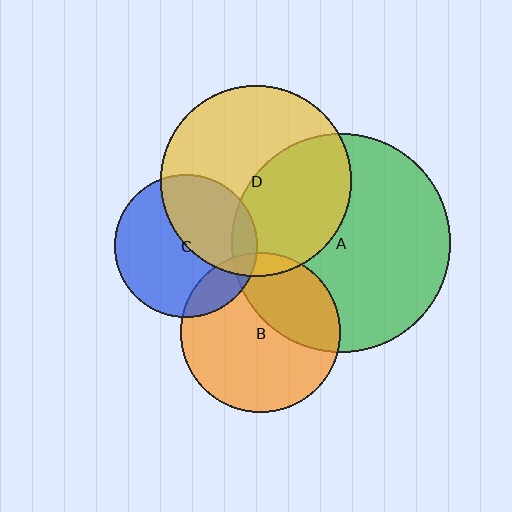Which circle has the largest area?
Circle A (green).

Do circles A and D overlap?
Yes.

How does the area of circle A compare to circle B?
Approximately 1.9 times.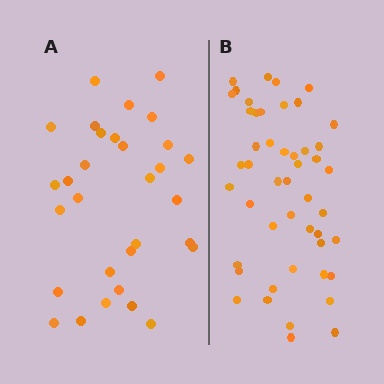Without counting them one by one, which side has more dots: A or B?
Region B (the right region) has more dots.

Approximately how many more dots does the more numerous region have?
Region B has approximately 15 more dots than region A.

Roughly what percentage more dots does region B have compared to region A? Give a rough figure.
About 55% more.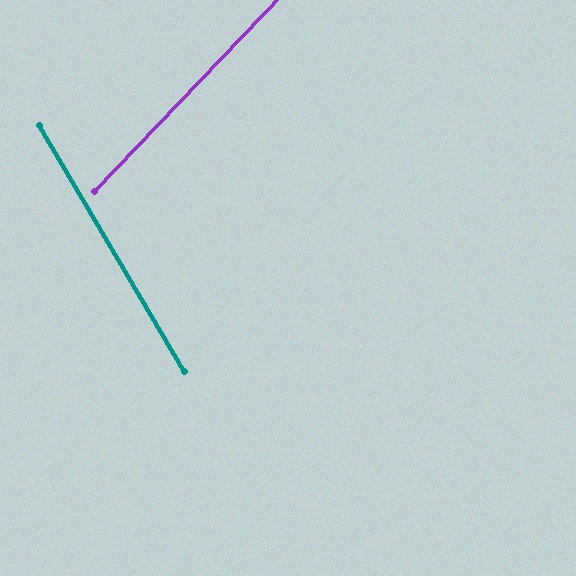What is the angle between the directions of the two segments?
Approximately 74 degrees.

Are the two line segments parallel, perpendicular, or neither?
Neither parallel nor perpendicular — they differ by about 74°.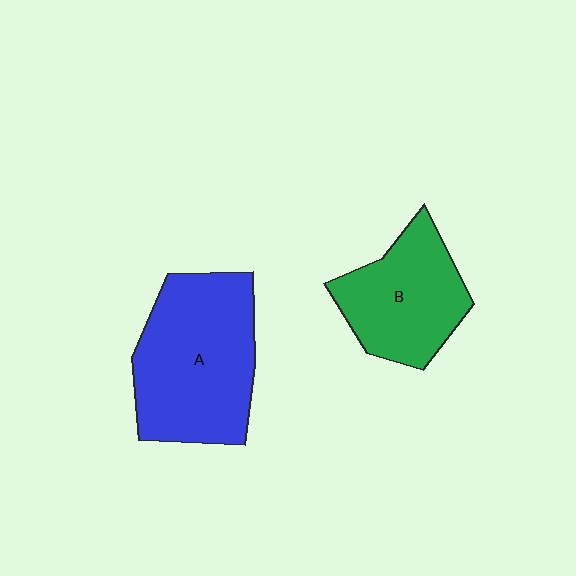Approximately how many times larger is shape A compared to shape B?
Approximately 1.4 times.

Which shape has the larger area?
Shape A (blue).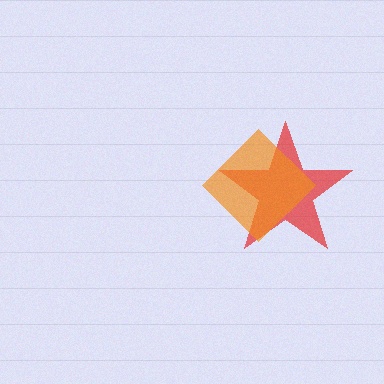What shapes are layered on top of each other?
The layered shapes are: a red star, an orange diamond.